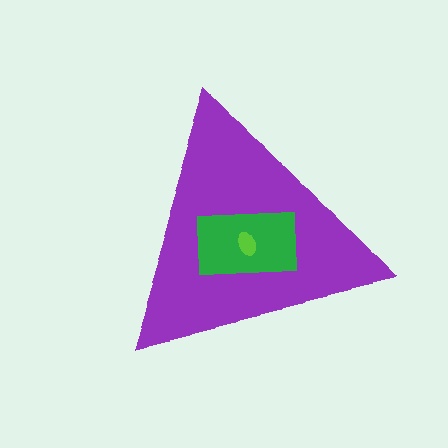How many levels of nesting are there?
3.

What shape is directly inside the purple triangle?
The green rectangle.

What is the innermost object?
The lime ellipse.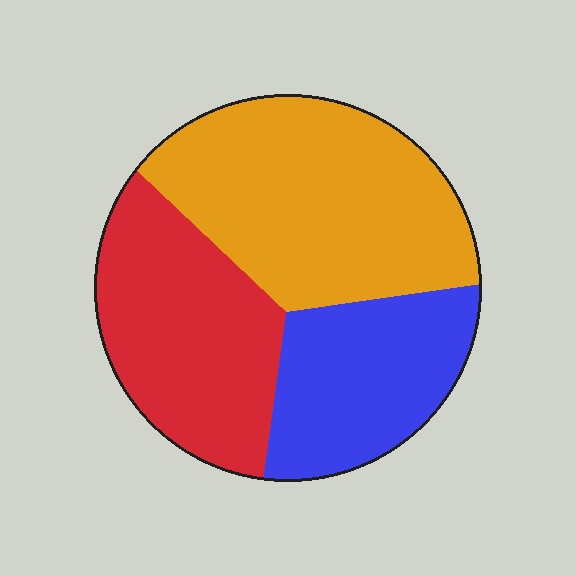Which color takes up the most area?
Orange, at roughly 45%.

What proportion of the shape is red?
Red covers 32% of the shape.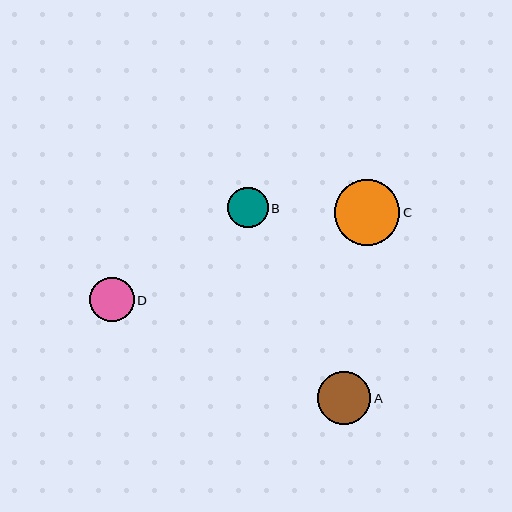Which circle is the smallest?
Circle B is the smallest with a size of approximately 41 pixels.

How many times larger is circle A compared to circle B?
Circle A is approximately 1.3 times the size of circle B.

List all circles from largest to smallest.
From largest to smallest: C, A, D, B.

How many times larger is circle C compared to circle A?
Circle C is approximately 1.2 times the size of circle A.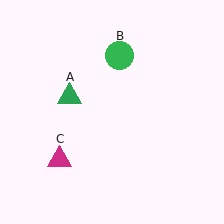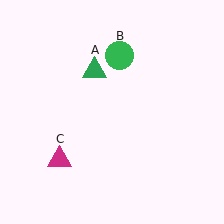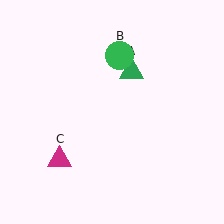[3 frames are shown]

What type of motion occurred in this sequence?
The green triangle (object A) rotated clockwise around the center of the scene.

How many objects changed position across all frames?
1 object changed position: green triangle (object A).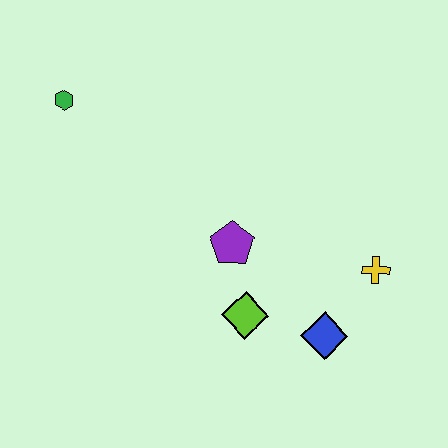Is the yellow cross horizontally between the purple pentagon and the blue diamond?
No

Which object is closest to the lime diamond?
The purple pentagon is closest to the lime diamond.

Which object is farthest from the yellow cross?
The green hexagon is farthest from the yellow cross.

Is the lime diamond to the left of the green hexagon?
No